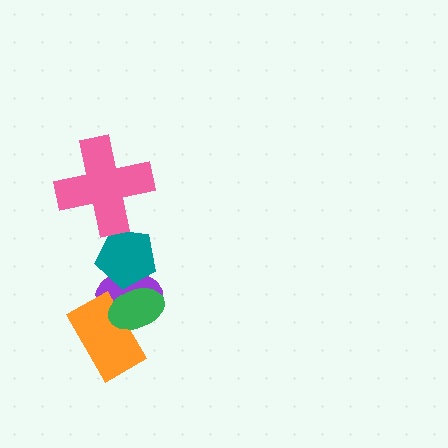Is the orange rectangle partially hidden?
Yes, it is partially covered by another shape.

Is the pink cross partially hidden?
No, no other shape covers it.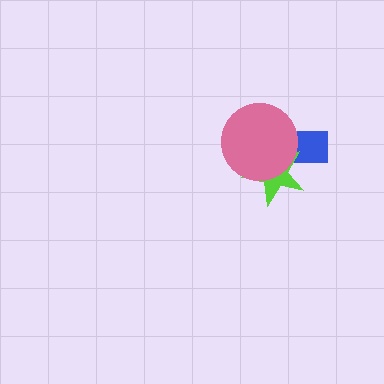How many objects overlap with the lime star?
2 objects overlap with the lime star.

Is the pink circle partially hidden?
No, no other shape covers it.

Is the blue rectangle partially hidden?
Yes, it is partially covered by another shape.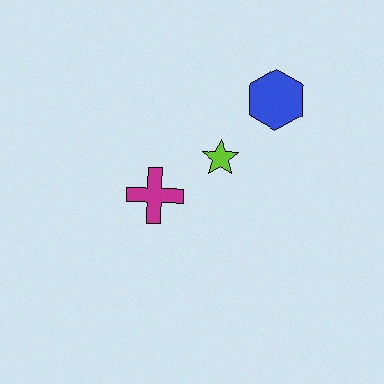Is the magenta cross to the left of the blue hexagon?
Yes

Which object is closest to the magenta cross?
The lime star is closest to the magenta cross.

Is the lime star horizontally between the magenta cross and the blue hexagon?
Yes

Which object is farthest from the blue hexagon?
The magenta cross is farthest from the blue hexagon.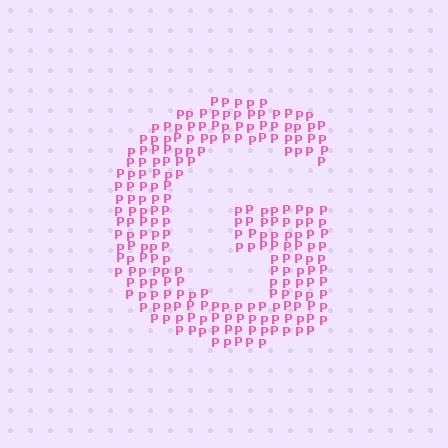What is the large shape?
The large shape is the letter G.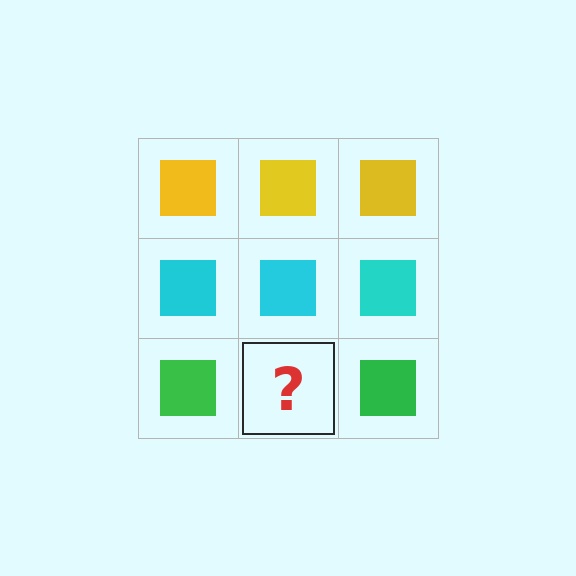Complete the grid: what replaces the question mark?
The question mark should be replaced with a green square.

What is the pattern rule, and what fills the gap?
The rule is that each row has a consistent color. The gap should be filled with a green square.